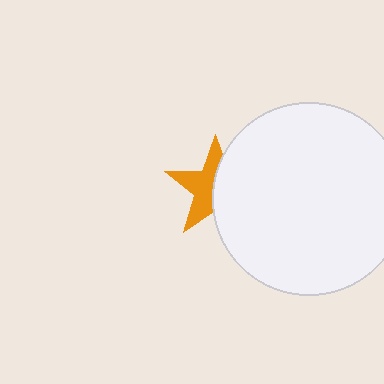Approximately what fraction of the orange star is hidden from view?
Roughly 49% of the orange star is hidden behind the white circle.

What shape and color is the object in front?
The object in front is a white circle.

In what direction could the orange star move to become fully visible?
The orange star could move left. That would shift it out from behind the white circle entirely.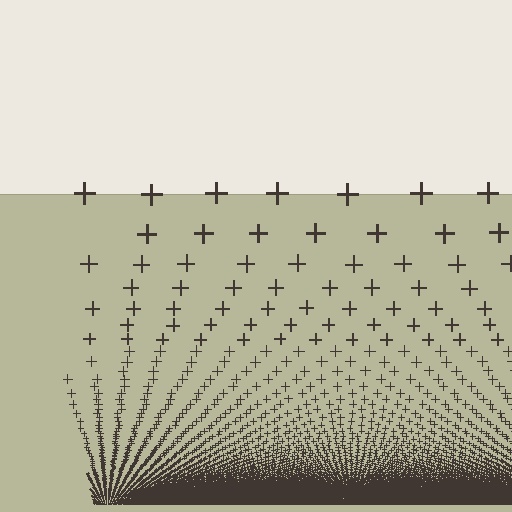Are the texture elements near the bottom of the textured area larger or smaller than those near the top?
Smaller. The gradient is inverted — elements near the bottom are smaller and denser.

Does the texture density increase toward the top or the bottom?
Density increases toward the bottom.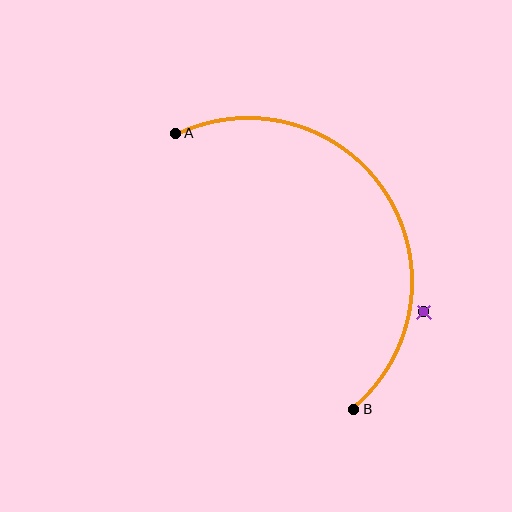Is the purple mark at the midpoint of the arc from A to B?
No — the purple mark does not lie on the arc at all. It sits slightly outside the curve.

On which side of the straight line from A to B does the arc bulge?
The arc bulges to the right of the straight line connecting A and B.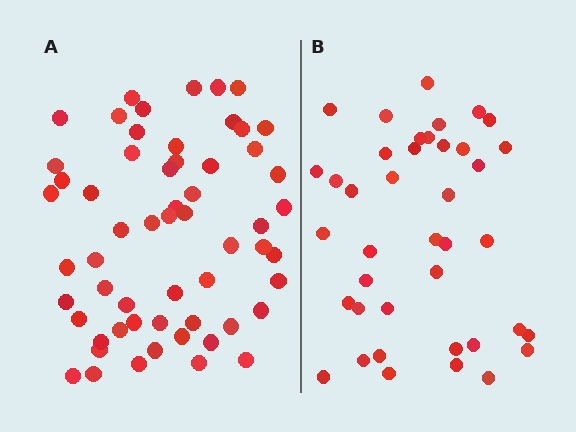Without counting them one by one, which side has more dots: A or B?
Region A (the left region) has more dots.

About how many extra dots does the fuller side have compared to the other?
Region A has approximately 20 more dots than region B.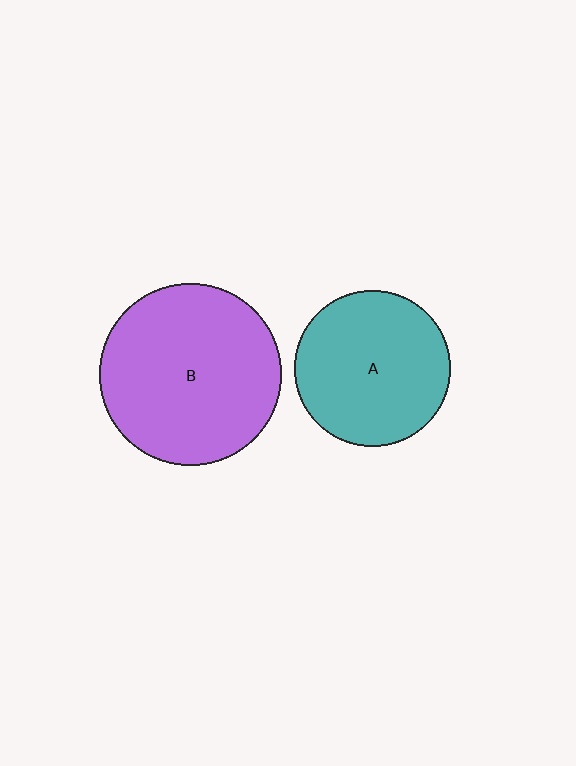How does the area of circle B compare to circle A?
Approximately 1.4 times.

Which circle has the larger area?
Circle B (purple).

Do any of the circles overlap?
No, none of the circles overlap.